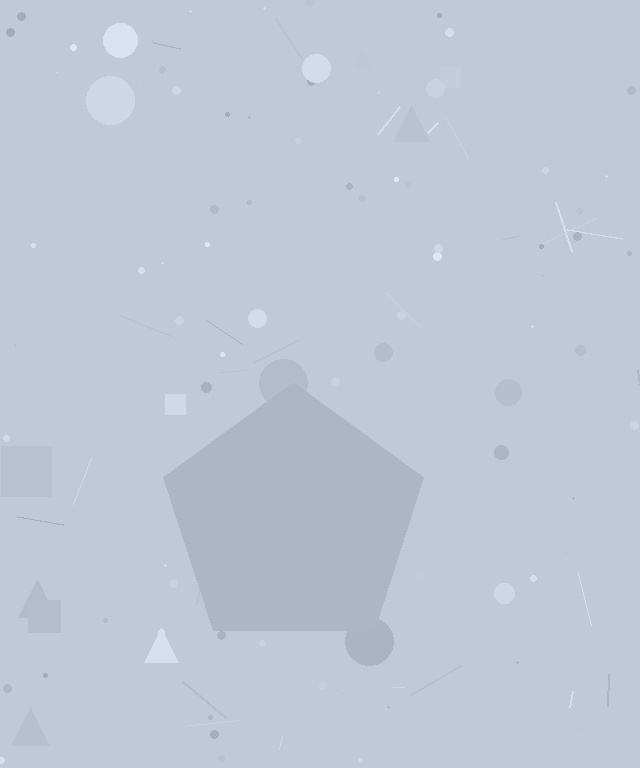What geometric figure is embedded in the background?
A pentagon is embedded in the background.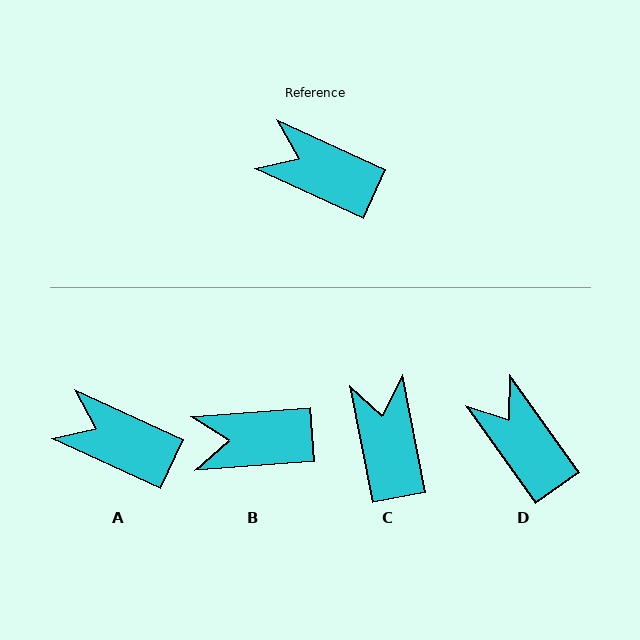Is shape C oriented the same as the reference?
No, it is off by about 54 degrees.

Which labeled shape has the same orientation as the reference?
A.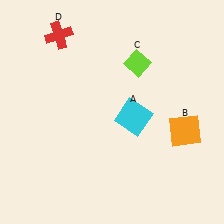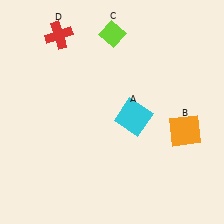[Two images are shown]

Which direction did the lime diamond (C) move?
The lime diamond (C) moved up.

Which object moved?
The lime diamond (C) moved up.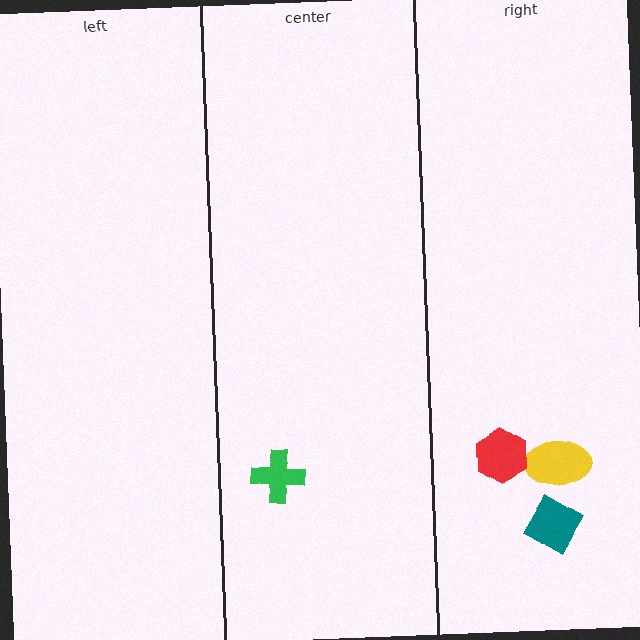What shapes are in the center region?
The green cross.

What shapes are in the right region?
The teal square, the yellow ellipse, the red hexagon.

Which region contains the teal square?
The right region.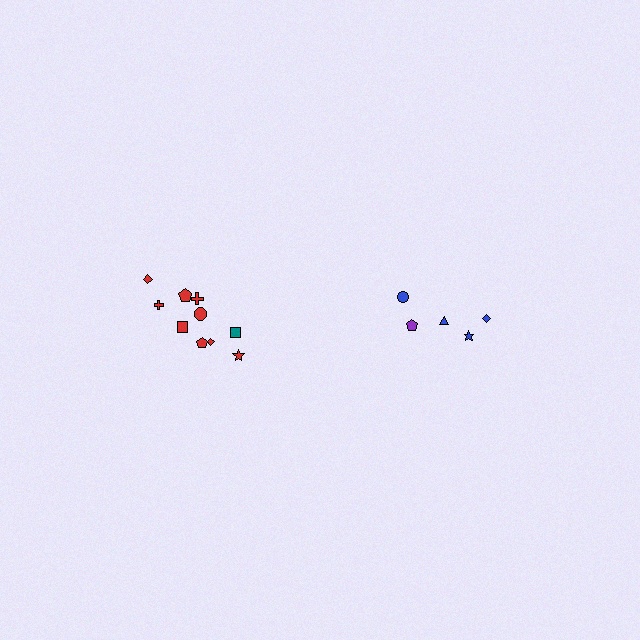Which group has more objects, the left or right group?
The left group.